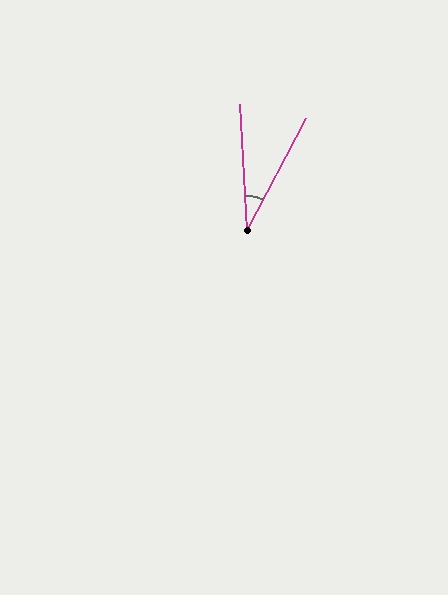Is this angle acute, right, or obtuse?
It is acute.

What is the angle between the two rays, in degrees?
Approximately 31 degrees.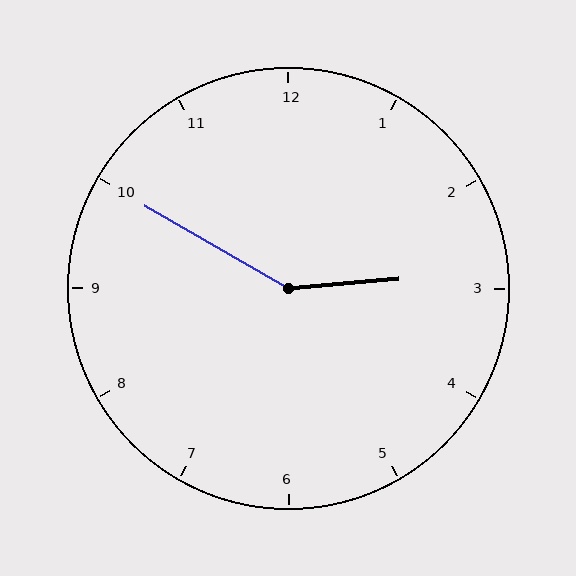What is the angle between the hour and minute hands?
Approximately 145 degrees.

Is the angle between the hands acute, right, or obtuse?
It is obtuse.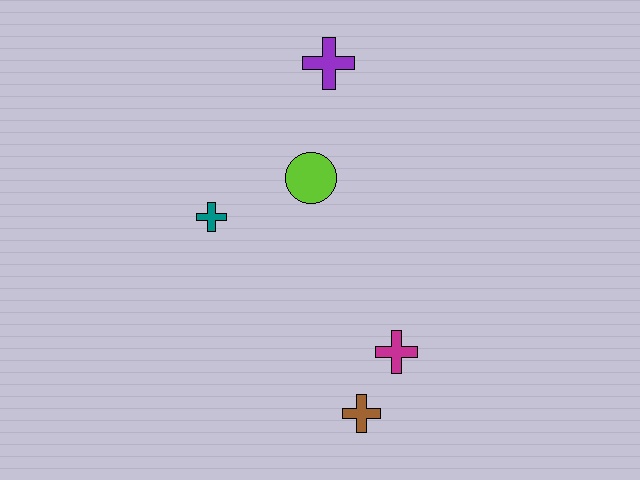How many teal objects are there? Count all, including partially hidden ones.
There is 1 teal object.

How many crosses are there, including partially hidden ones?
There are 4 crosses.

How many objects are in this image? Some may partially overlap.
There are 5 objects.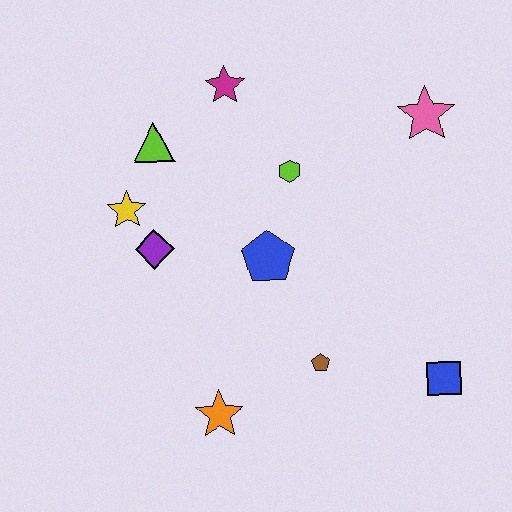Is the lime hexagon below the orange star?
No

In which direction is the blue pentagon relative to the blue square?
The blue pentagon is to the left of the blue square.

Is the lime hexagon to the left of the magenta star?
No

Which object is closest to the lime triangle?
The yellow star is closest to the lime triangle.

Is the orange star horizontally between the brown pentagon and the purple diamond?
Yes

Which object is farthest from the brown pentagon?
The magenta star is farthest from the brown pentagon.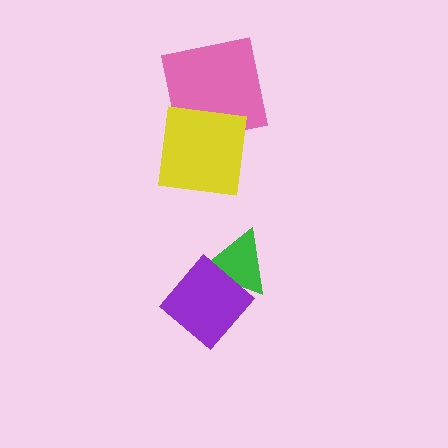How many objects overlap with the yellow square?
1 object overlaps with the yellow square.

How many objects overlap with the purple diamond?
1 object overlaps with the purple diamond.